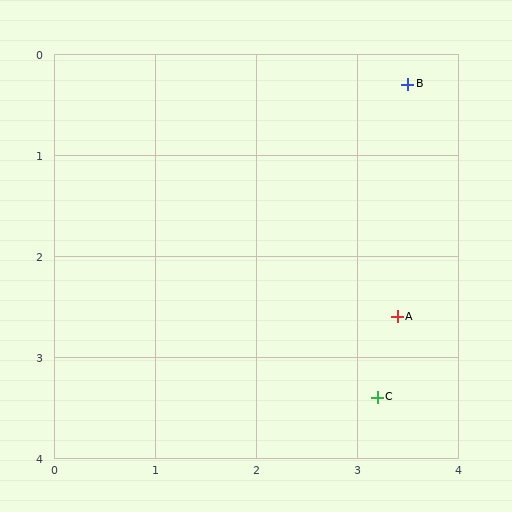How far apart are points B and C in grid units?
Points B and C are about 3.1 grid units apart.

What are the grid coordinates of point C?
Point C is at approximately (3.2, 3.4).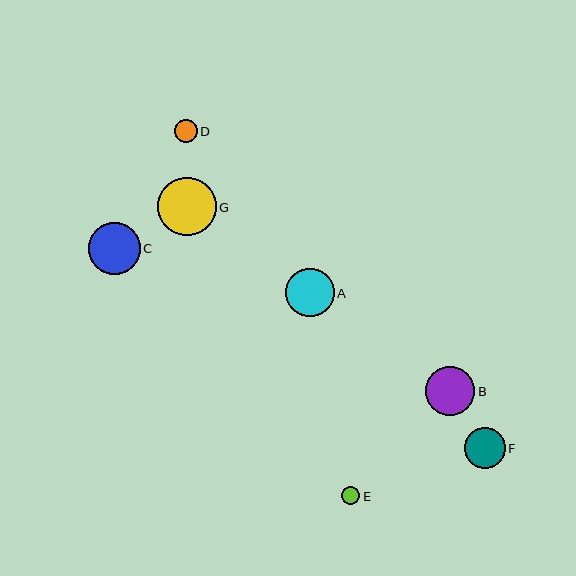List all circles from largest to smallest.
From largest to smallest: G, C, B, A, F, D, E.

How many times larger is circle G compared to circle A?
Circle G is approximately 1.2 times the size of circle A.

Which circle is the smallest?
Circle E is the smallest with a size of approximately 18 pixels.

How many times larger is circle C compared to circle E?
Circle C is approximately 2.8 times the size of circle E.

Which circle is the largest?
Circle G is the largest with a size of approximately 59 pixels.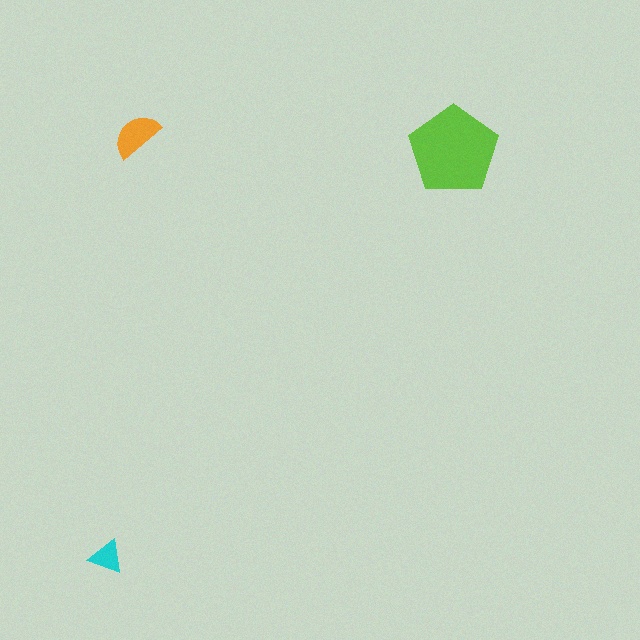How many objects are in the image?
There are 3 objects in the image.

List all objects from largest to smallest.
The lime pentagon, the orange semicircle, the cyan triangle.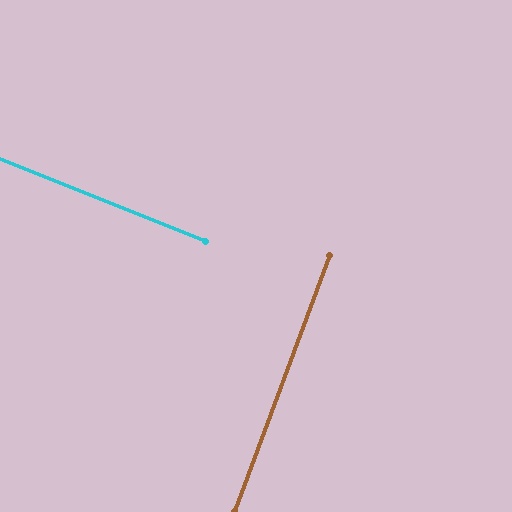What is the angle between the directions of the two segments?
Approximately 89 degrees.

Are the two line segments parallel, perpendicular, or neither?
Perpendicular — they meet at approximately 89°.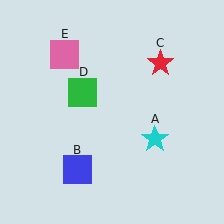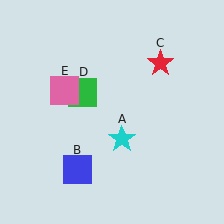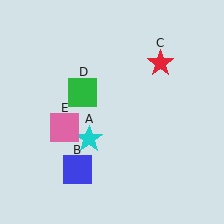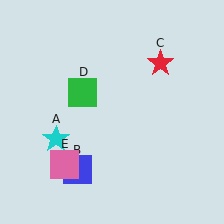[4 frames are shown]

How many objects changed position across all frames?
2 objects changed position: cyan star (object A), pink square (object E).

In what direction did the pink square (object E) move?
The pink square (object E) moved down.